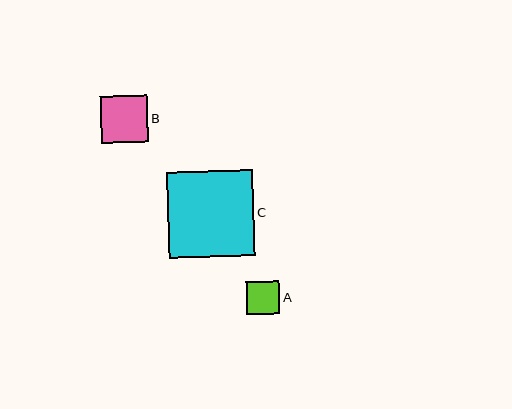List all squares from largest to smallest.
From largest to smallest: C, B, A.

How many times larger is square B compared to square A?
Square B is approximately 1.4 times the size of square A.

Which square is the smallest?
Square A is the smallest with a size of approximately 33 pixels.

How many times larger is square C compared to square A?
Square C is approximately 2.6 times the size of square A.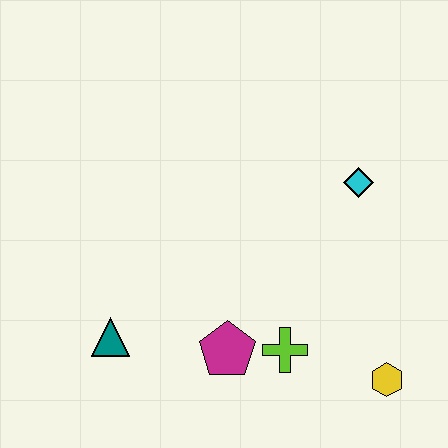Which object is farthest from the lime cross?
The cyan diamond is farthest from the lime cross.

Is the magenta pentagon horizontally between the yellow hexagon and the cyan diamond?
No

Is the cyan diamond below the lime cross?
No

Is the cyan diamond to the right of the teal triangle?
Yes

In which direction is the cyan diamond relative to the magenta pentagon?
The cyan diamond is above the magenta pentagon.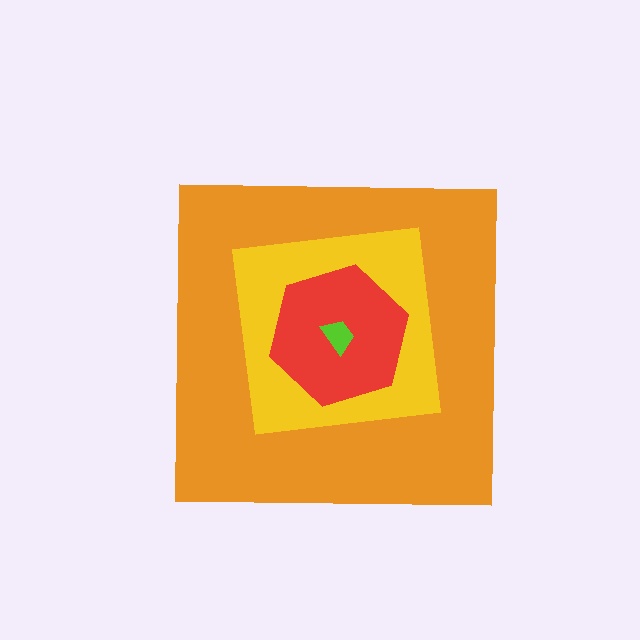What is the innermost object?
The lime trapezoid.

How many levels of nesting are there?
4.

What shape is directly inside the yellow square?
The red hexagon.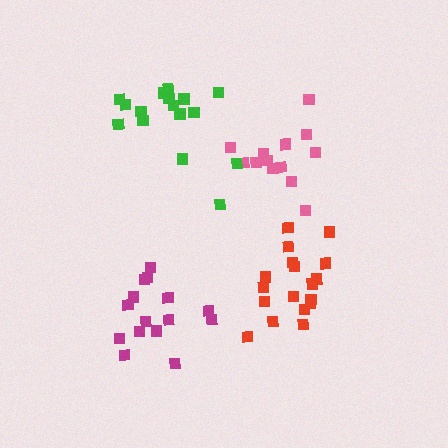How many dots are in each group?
Group 1: 13 dots, Group 2: 16 dots, Group 3: 18 dots, Group 4: 16 dots (63 total).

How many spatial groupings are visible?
There are 4 spatial groupings.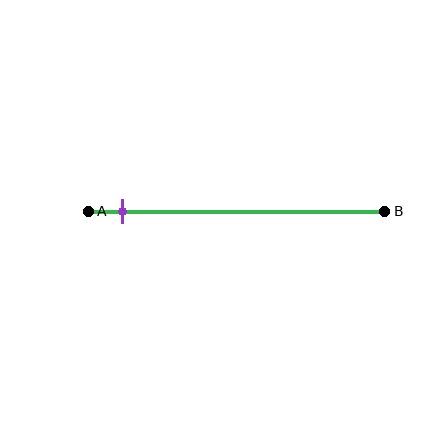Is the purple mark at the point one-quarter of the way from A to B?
No, the mark is at about 10% from A, not at the 25% one-quarter point.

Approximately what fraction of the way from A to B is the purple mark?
The purple mark is approximately 10% of the way from A to B.